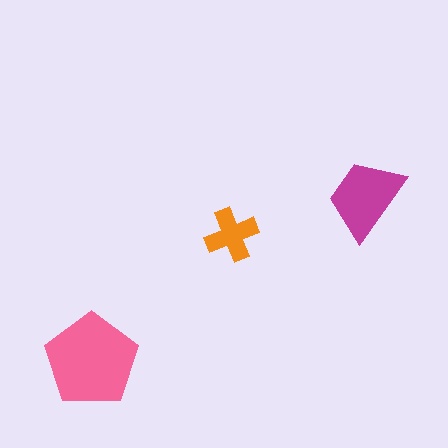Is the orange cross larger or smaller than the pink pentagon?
Smaller.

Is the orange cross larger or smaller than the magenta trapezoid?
Smaller.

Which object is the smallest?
The orange cross.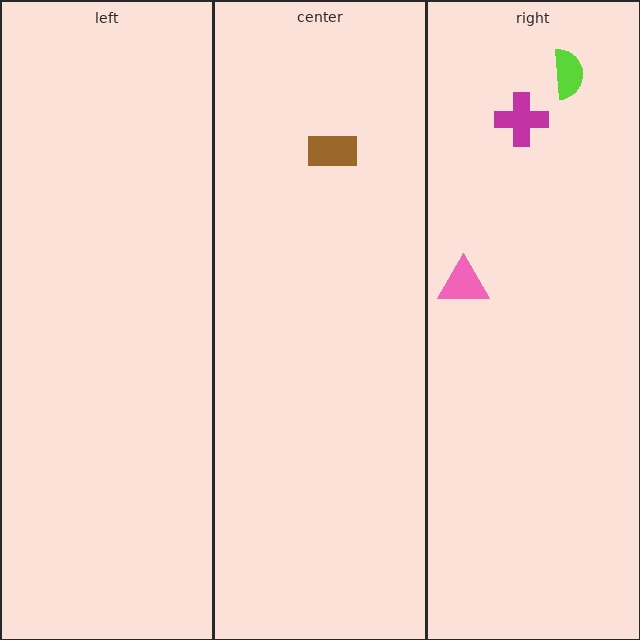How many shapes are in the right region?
3.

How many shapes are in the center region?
1.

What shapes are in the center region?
The brown rectangle.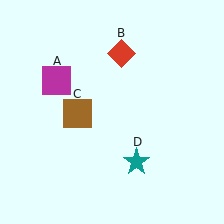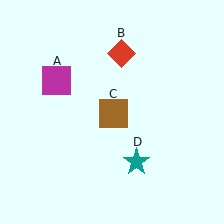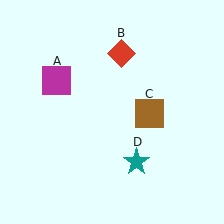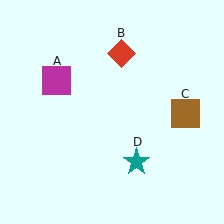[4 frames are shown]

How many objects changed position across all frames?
1 object changed position: brown square (object C).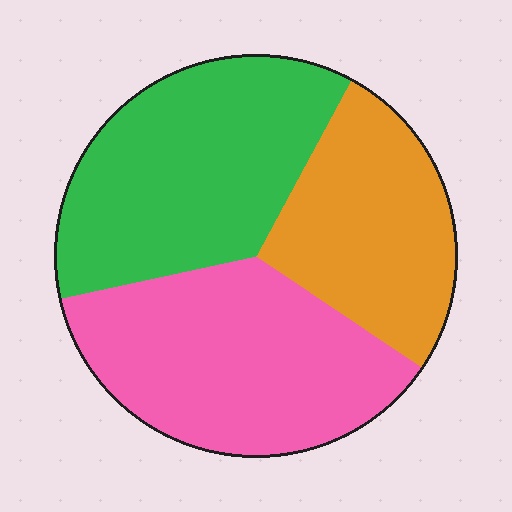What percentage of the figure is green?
Green covers 36% of the figure.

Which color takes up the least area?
Orange, at roughly 25%.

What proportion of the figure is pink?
Pink takes up about three eighths (3/8) of the figure.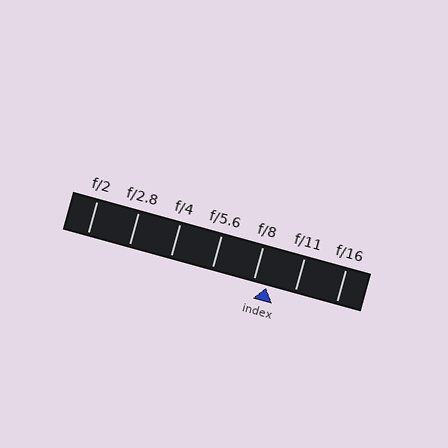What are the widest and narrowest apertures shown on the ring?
The widest aperture shown is f/2 and the narrowest is f/16.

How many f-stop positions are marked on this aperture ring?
There are 7 f-stop positions marked.